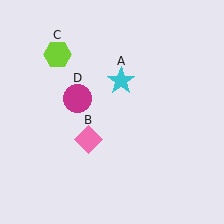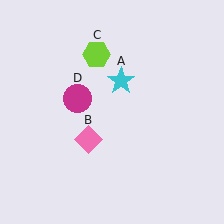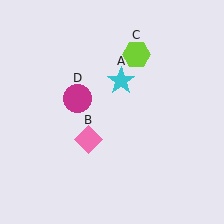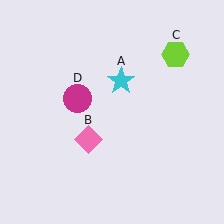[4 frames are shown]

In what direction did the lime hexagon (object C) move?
The lime hexagon (object C) moved right.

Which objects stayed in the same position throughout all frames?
Cyan star (object A) and pink diamond (object B) and magenta circle (object D) remained stationary.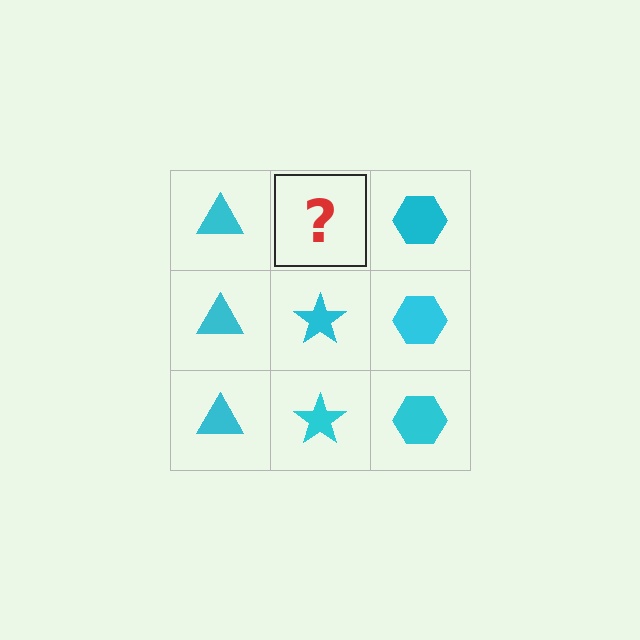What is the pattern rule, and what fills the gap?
The rule is that each column has a consistent shape. The gap should be filled with a cyan star.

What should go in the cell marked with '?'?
The missing cell should contain a cyan star.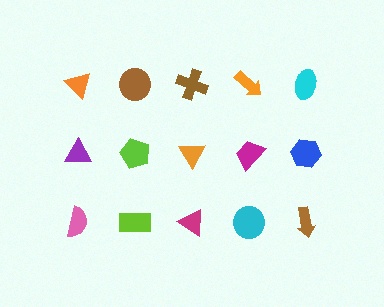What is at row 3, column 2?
A lime rectangle.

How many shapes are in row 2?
5 shapes.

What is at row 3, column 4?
A cyan circle.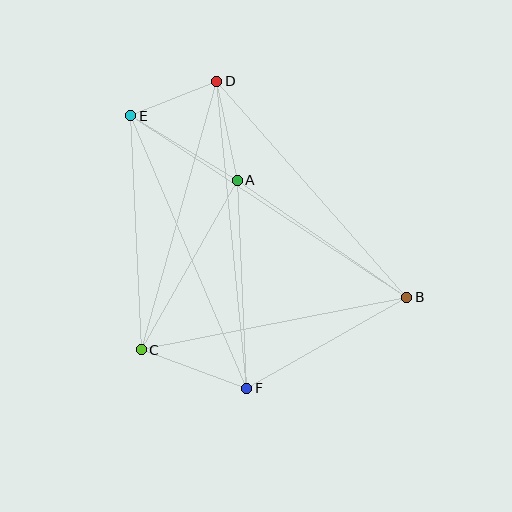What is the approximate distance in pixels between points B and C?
The distance between B and C is approximately 271 pixels.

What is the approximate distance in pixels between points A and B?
The distance between A and B is approximately 206 pixels.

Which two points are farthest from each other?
Points B and E are farthest from each other.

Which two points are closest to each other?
Points D and E are closest to each other.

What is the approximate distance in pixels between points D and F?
The distance between D and F is approximately 309 pixels.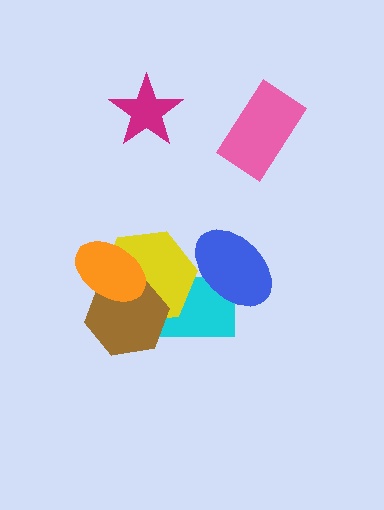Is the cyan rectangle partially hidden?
Yes, it is partially covered by another shape.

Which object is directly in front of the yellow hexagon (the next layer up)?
The brown hexagon is directly in front of the yellow hexagon.